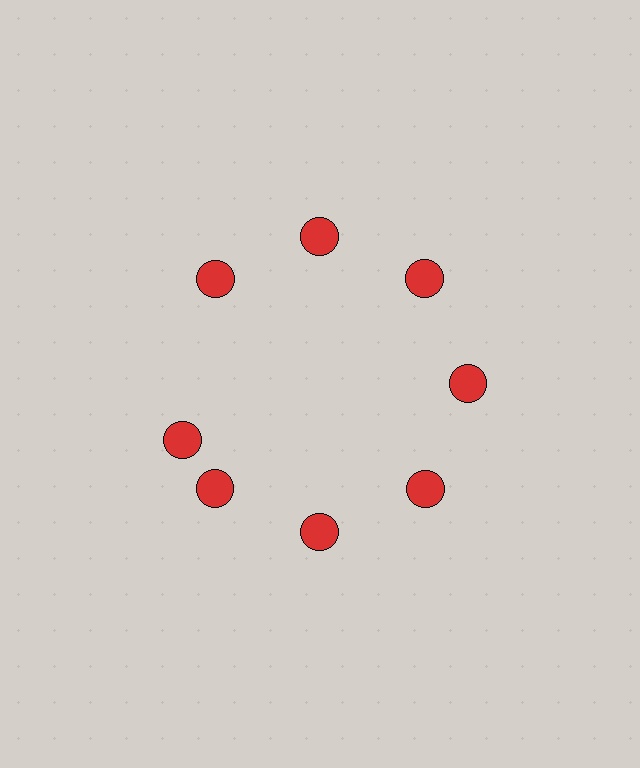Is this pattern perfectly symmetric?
No. The 8 red circles are arranged in a ring, but one element near the 9 o'clock position is rotated out of alignment along the ring, breaking the 8-fold rotational symmetry.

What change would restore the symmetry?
The symmetry would be restored by rotating it back into even spacing with its neighbors so that all 8 circles sit at equal angles and equal distance from the center.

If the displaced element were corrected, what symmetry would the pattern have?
It would have 8-fold rotational symmetry — the pattern would map onto itself every 45 degrees.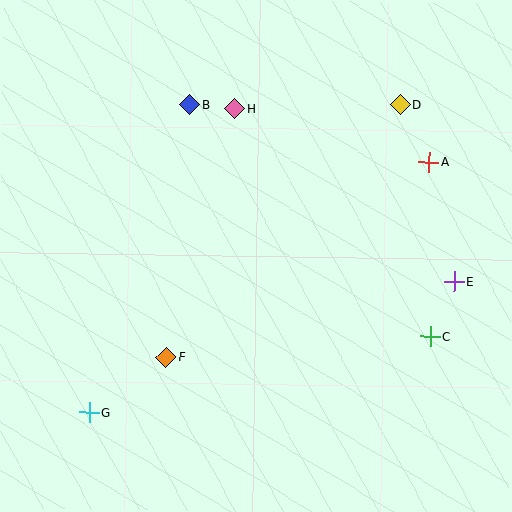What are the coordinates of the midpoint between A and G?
The midpoint between A and G is at (259, 287).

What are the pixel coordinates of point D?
Point D is at (401, 105).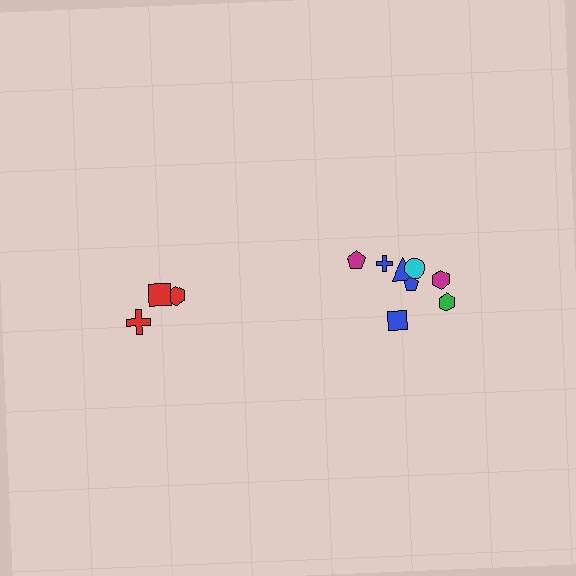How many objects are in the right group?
There are 8 objects.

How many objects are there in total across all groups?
There are 11 objects.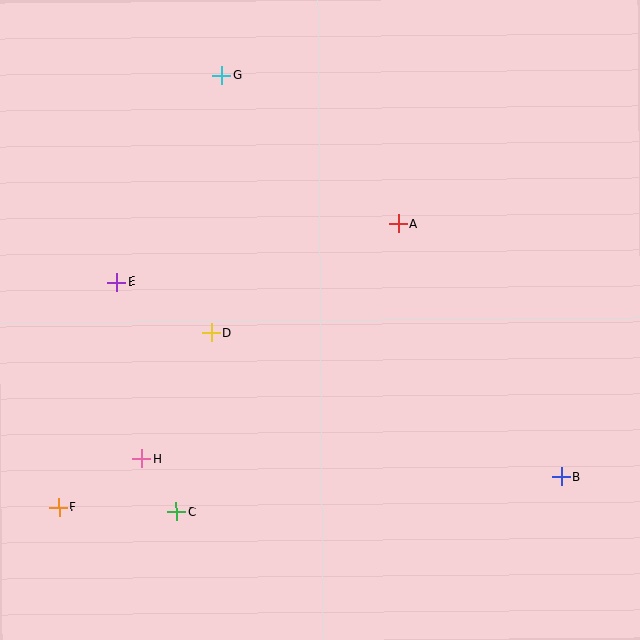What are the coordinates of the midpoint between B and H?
The midpoint between B and H is at (352, 468).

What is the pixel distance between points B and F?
The distance between B and F is 504 pixels.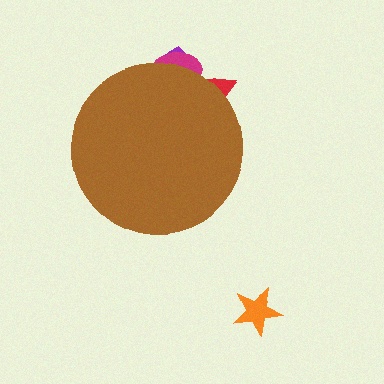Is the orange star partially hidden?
No, the orange star is fully visible.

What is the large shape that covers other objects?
A brown circle.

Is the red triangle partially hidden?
Yes, the red triangle is partially hidden behind the brown circle.